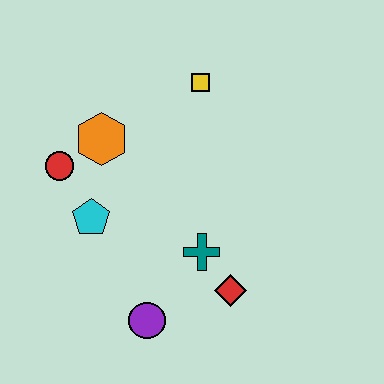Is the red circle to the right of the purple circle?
No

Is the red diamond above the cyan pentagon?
No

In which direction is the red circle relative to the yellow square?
The red circle is to the left of the yellow square.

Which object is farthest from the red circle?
The red diamond is farthest from the red circle.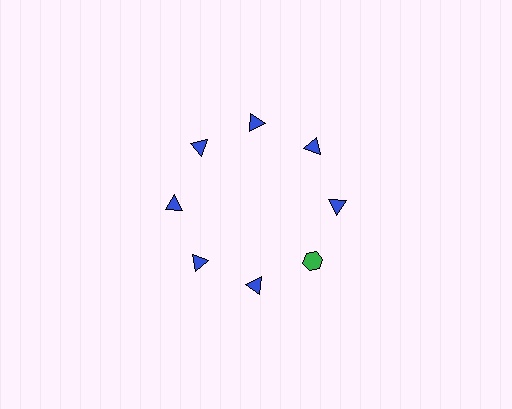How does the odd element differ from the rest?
It differs in both color (green instead of blue) and shape (hexagon instead of triangle).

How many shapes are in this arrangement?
There are 8 shapes arranged in a ring pattern.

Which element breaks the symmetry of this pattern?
The green hexagon at roughly the 4 o'clock position breaks the symmetry. All other shapes are blue triangles.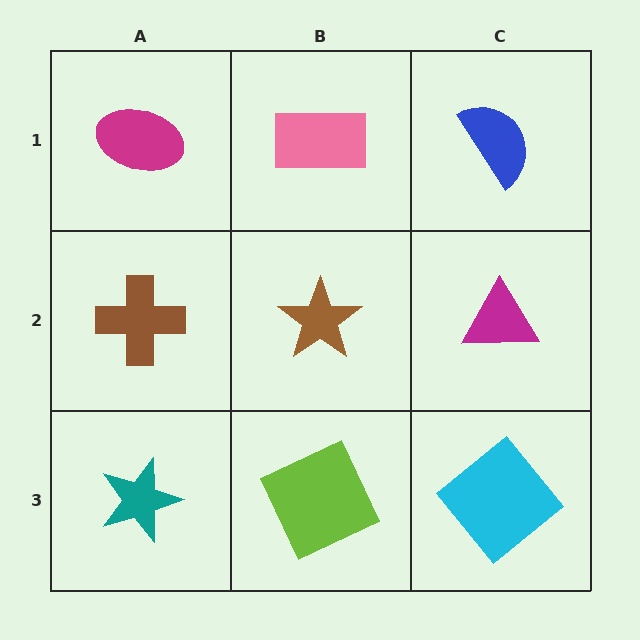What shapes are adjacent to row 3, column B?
A brown star (row 2, column B), a teal star (row 3, column A), a cyan diamond (row 3, column C).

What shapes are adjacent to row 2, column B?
A pink rectangle (row 1, column B), a lime square (row 3, column B), a brown cross (row 2, column A), a magenta triangle (row 2, column C).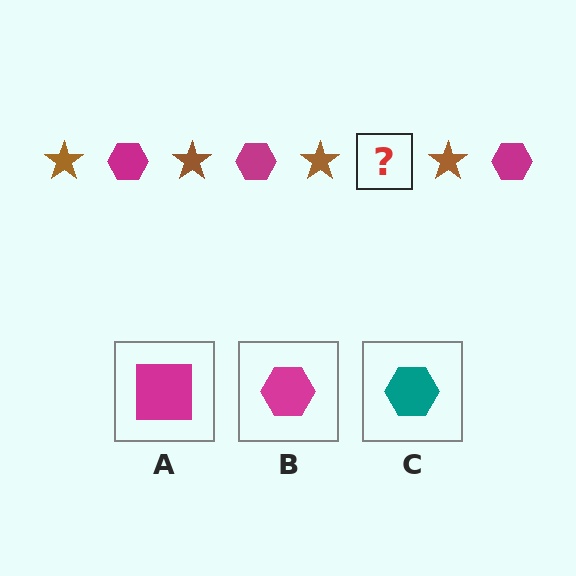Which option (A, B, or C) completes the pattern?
B.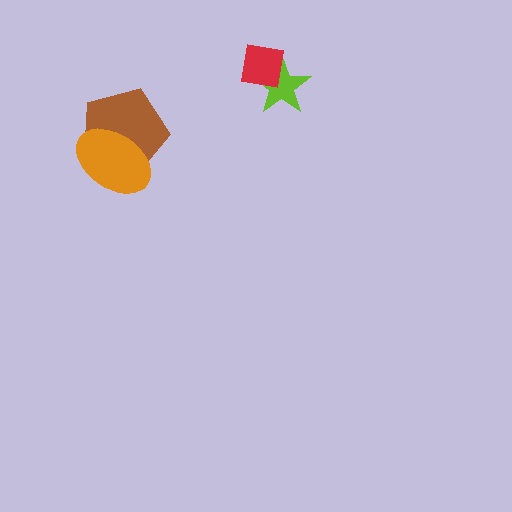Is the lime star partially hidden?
Yes, it is partially covered by another shape.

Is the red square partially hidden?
No, no other shape covers it.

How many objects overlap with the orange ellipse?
1 object overlaps with the orange ellipse.